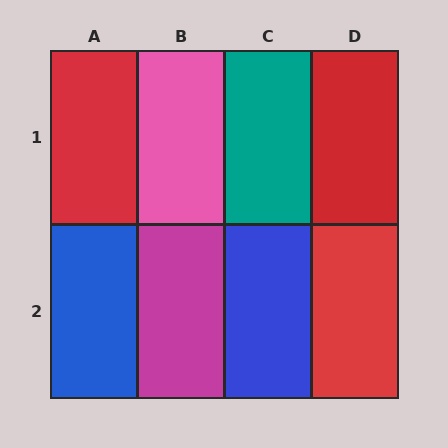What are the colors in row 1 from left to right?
Red, pink, teal, red.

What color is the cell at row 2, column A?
Blue.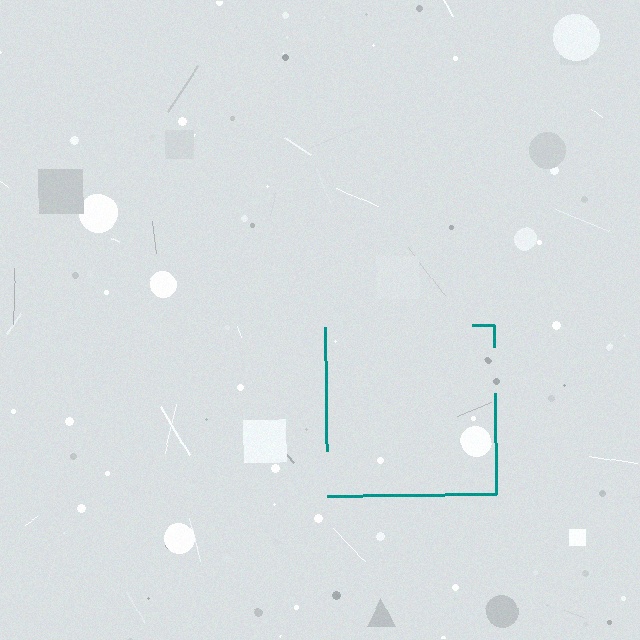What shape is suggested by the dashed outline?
The dashed outline suggests a square.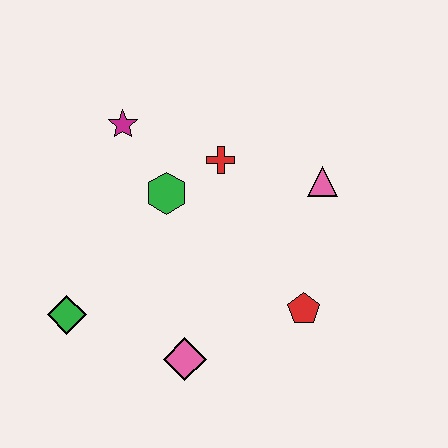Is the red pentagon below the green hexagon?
Yes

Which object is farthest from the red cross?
The green diamond is farthest from the red cross.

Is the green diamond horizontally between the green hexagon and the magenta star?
No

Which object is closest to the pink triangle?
The red cross is closest to the pink triangle.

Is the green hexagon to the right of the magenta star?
Yes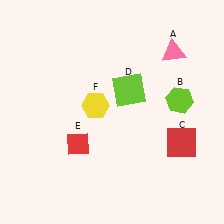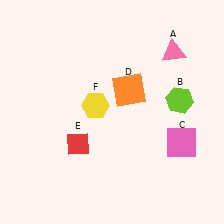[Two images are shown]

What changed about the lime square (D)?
In Image 1, D is lime. In Image 2, it changed to orange.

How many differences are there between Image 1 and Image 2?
There are 2 differences between the two images.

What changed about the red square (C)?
In Image 1, C is red. In Image 2, it changed to pink.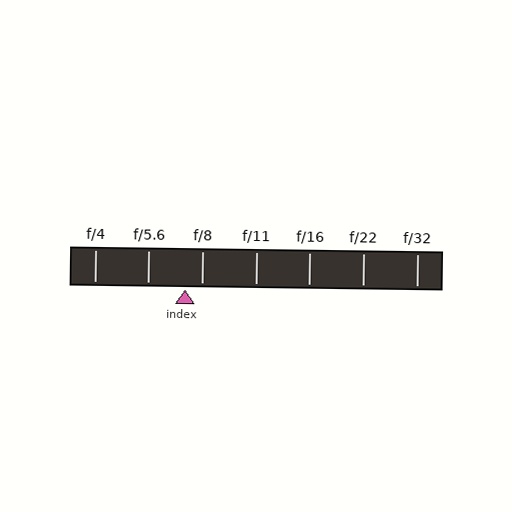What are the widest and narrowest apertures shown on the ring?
The widest aperture shown is f/4 and the narrowest is f/32.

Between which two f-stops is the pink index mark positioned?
The index mark is between f/5.6 and f/8.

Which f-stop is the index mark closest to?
The index mark is closest to f/8.